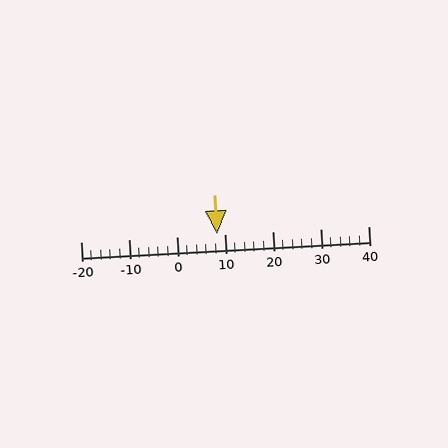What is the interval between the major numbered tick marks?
The major tick marks are spaced 10 units apart.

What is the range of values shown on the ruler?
The ruler shows values from -20 to 40.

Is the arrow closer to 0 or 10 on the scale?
The arrow is closer to 10.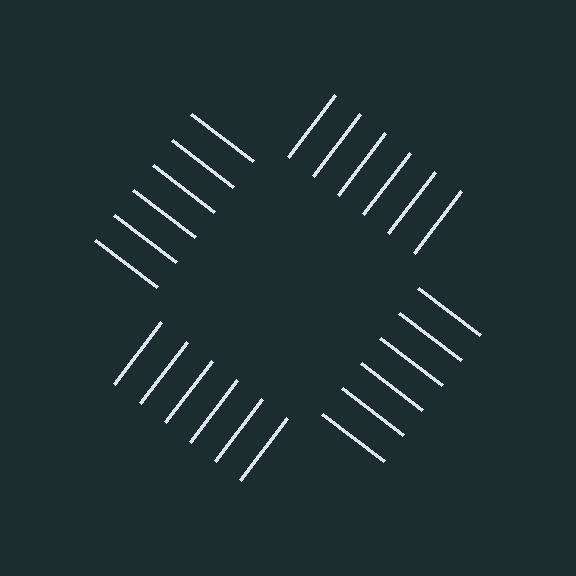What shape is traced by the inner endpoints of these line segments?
An illusory square — the line segments terminate on its edges but no continuous stroke is drawn.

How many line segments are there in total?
24 — 6 along each of the 4 edges.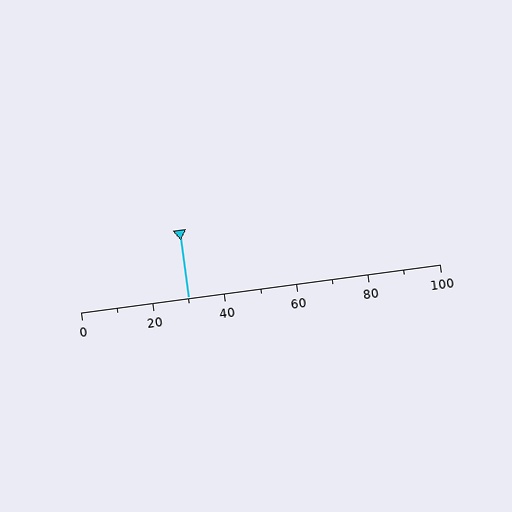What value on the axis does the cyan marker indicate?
The marker indicates approximately 30.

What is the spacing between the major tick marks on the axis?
The major ticks are spaced 20 apart.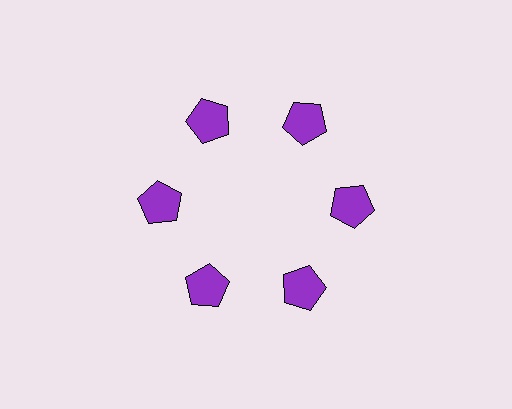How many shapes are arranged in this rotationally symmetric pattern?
There are 6 shapes, arranged in 6 groups of 1.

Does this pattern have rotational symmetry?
Yes, this pattern has 6-fold rotational symmetry. It looks the same after rotating 60 degrees around the center.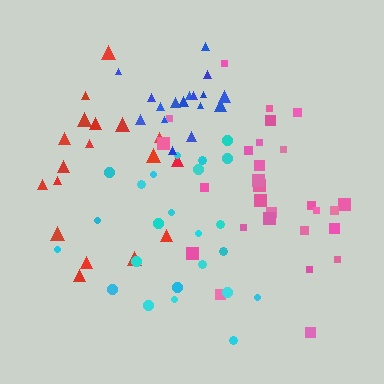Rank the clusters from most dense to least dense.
blue, pink, cyan, red.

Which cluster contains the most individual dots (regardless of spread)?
Pink (28).